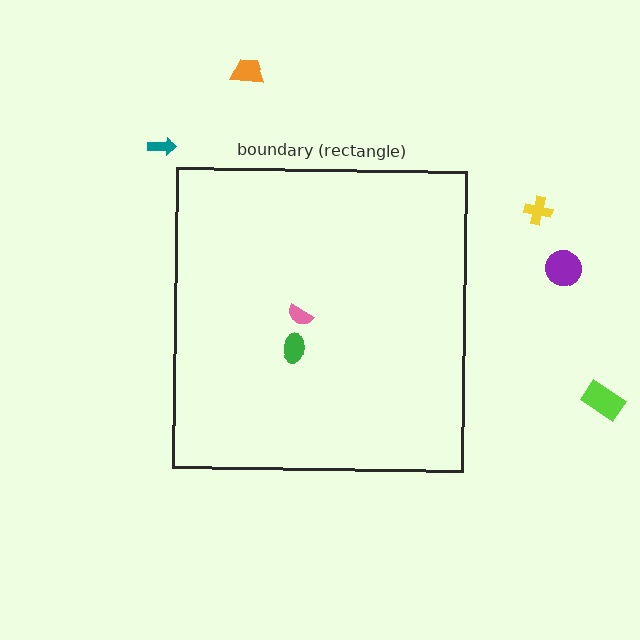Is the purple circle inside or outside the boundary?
Outside.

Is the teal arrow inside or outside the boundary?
Outside.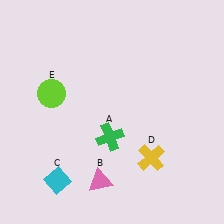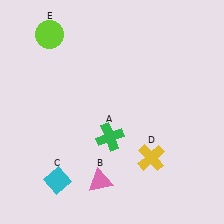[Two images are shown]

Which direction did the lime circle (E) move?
The lime circle (E) moved up.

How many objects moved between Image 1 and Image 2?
1 object moved between the two images.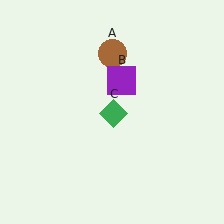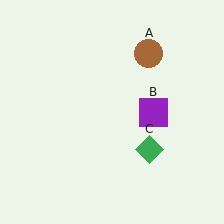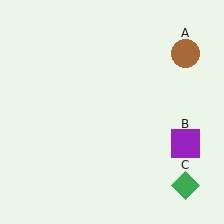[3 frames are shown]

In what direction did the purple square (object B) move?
The purple square (object B) moved down and to the right.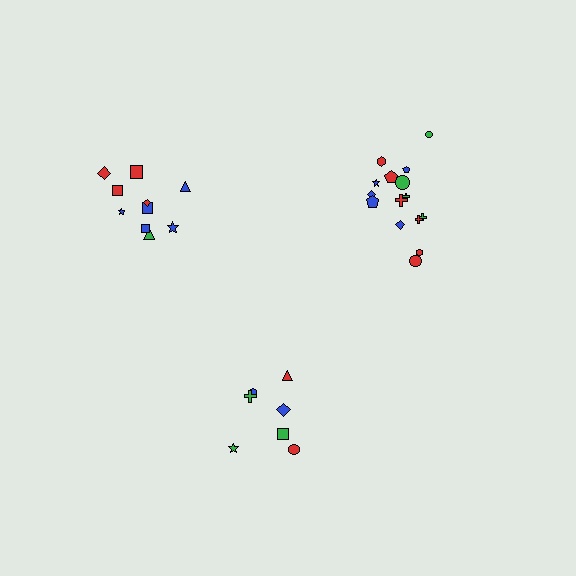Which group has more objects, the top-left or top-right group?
The top-right group.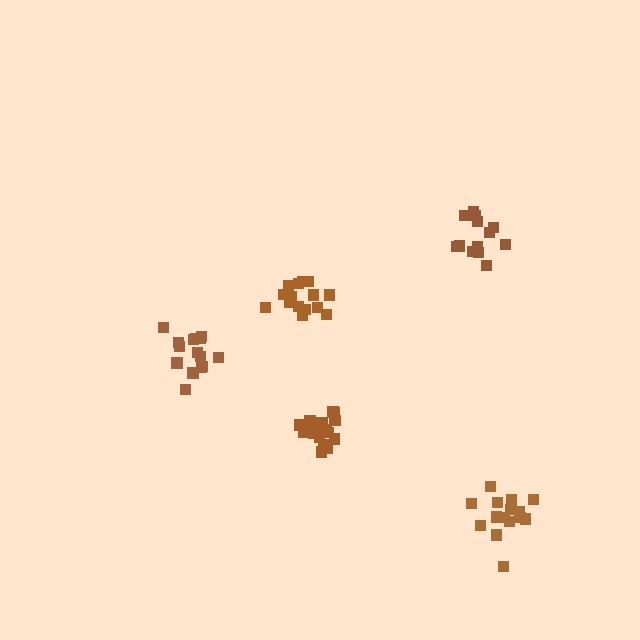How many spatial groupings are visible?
There are 5 spatial groupings.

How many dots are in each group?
Group 1: 13 dots, Group 2: 15 dots, Group 3: 15 dots, Group 4: 17 dots, Group 5: 15 dots (75 total).